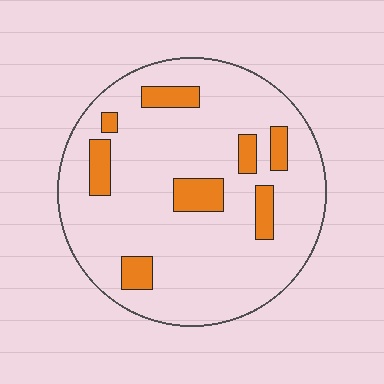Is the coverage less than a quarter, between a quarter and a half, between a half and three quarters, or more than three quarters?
Less than a quarter.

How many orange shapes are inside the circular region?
8.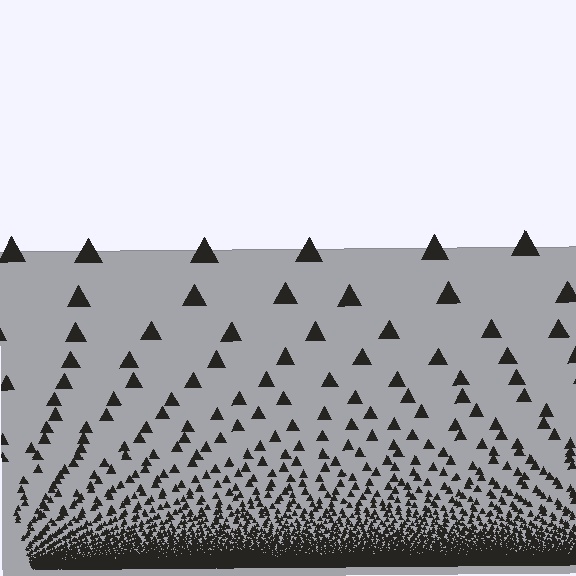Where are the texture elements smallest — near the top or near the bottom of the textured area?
Near the bottom.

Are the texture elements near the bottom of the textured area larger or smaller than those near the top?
Smaller. The gradient is inverted — elements near the bottom are smaller and denser.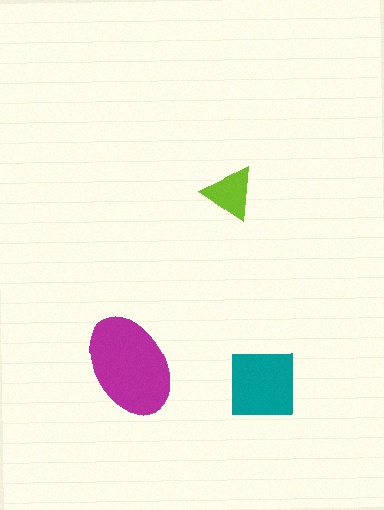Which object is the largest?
The magenta ellipse.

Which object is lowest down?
The teal square is bottommost.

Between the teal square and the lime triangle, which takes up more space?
The teal square.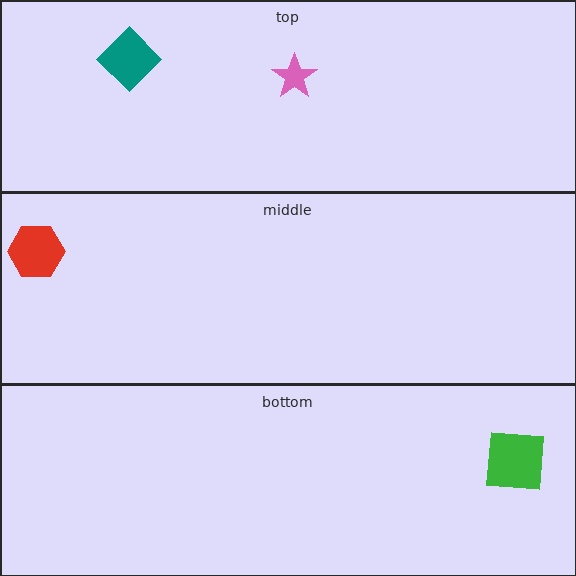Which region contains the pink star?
The top region.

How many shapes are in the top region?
2.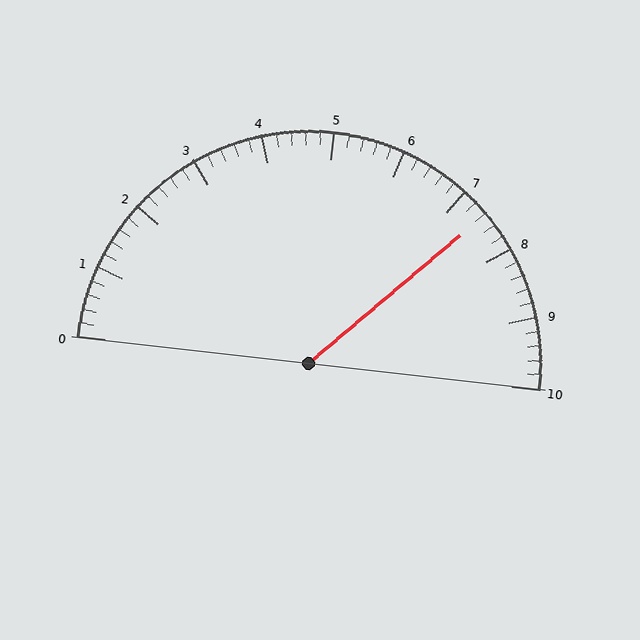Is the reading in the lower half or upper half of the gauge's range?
The reading is in the upper half of the range (0 to 10).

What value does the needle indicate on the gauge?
The needle indicates approximately 7.4.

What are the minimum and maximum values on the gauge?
The gauge ranges from 0 to 10.